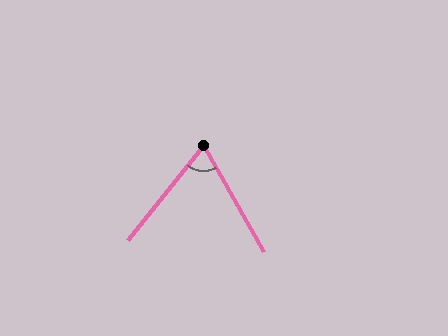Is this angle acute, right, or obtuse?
It is acute.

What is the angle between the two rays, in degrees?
Approximately 68 degrees.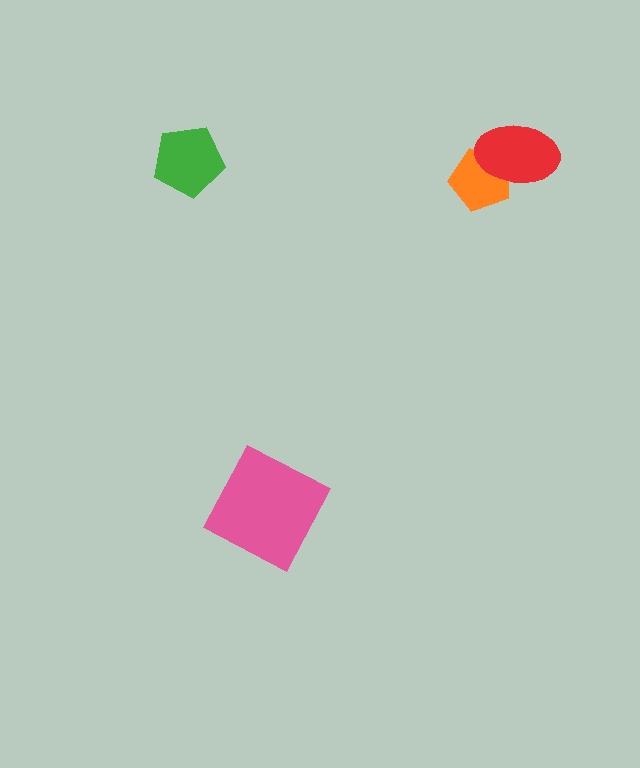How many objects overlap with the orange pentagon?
1 object overlaps with the orange pentagon.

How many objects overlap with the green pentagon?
0 objects overlap with the green pentagon.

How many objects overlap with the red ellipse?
1 object overlaps with the red ellipse.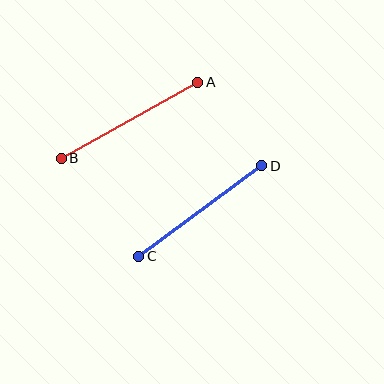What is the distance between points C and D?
The distance is approximately 153 pixels.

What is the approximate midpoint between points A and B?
The midpoint is at approximately (130, 120) pixels.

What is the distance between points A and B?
The distance is approximately 156 pixels.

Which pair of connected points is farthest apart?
Points A and B are farthest apart.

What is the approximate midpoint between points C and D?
The midpoint is at approximately (200, 211) pixels.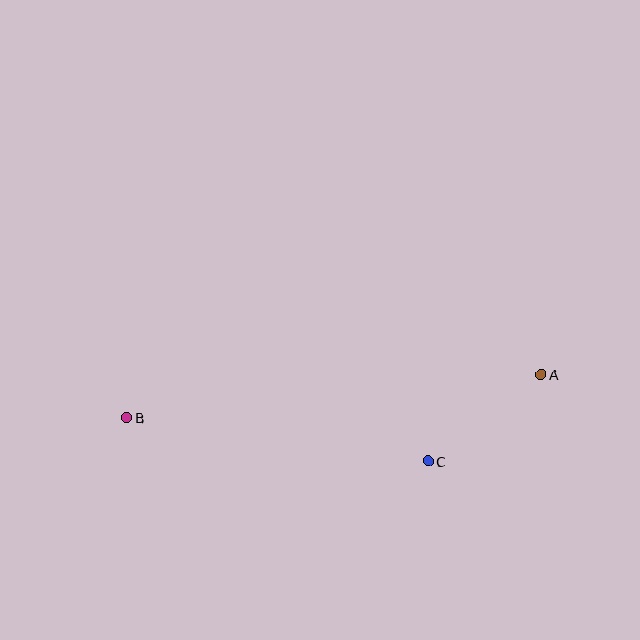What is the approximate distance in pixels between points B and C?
The distance between B and C is approximately 304 pixels.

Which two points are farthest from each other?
Points A and B are farthest from each other.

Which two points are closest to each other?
Points A and C are closest to each other.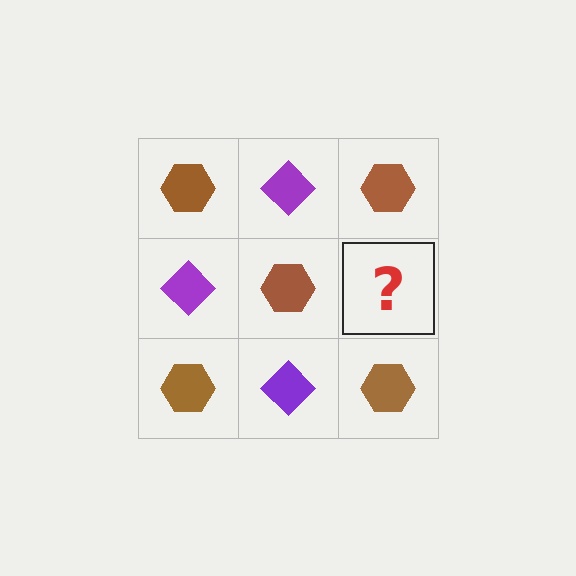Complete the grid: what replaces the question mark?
The question mark should be replaced with a purple diamond.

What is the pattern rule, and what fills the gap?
The rule is that it alternates brown hexagon and purple diamond in a checkerboard pattern. The gap should be filled with a purple diamond.